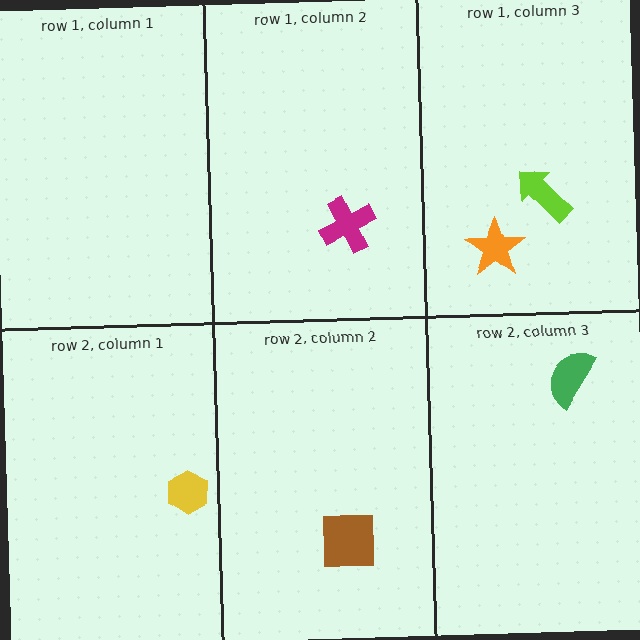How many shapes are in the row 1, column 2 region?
1.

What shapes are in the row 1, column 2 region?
The magenta cross.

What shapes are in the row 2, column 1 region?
The yellow hexagon.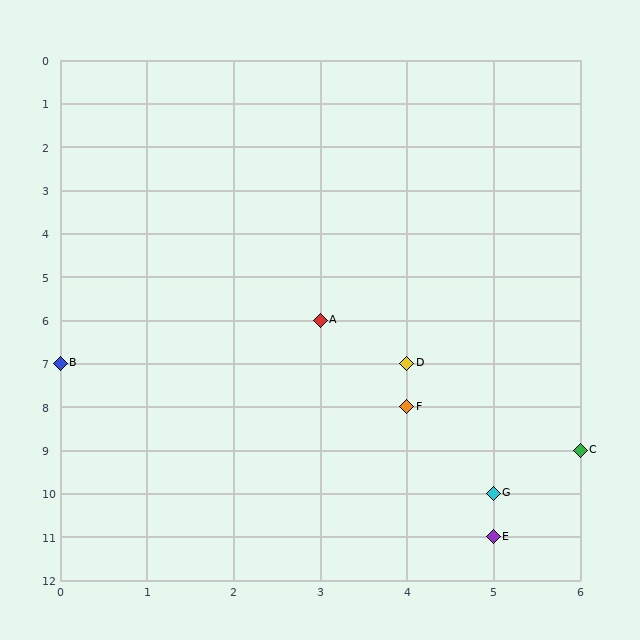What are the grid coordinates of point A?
Point A is at grid coordinates (3, 6).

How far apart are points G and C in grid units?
Points G and C are 1 column and 1 row apart (about 1.4 grid units diagonally).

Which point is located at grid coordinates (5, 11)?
Point E is at (5, 11).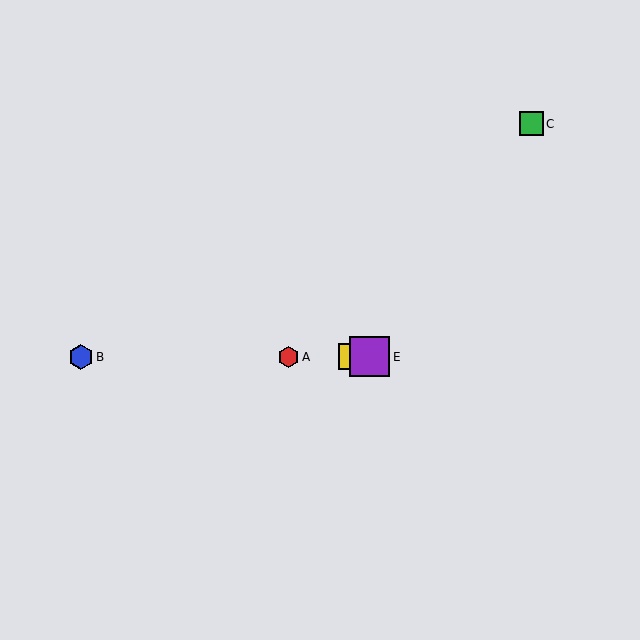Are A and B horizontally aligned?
Yes, both are at y≈357.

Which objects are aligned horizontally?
Objects A, B, D, E are aligned horizontally.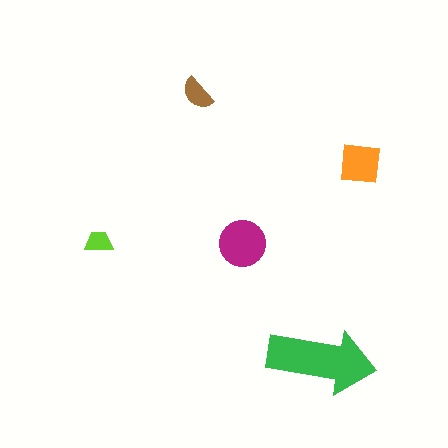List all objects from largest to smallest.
The green arrow, the magenta circle, the orange square, the brown semicircle, the lime trapezoid.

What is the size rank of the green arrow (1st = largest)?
1st.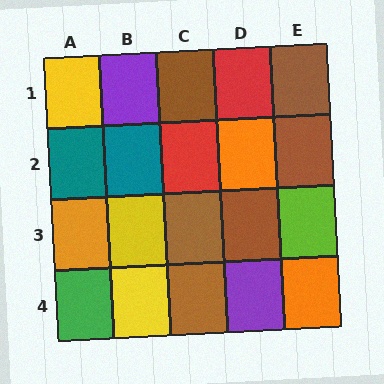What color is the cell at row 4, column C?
Brown.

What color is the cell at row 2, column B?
Teal.